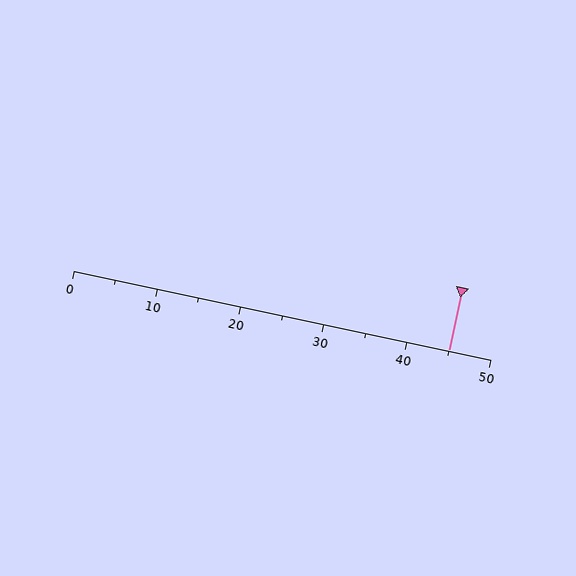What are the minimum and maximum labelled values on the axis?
The axis runs from 0 to 50.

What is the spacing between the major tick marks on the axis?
The major ticks are spaced 10 apart.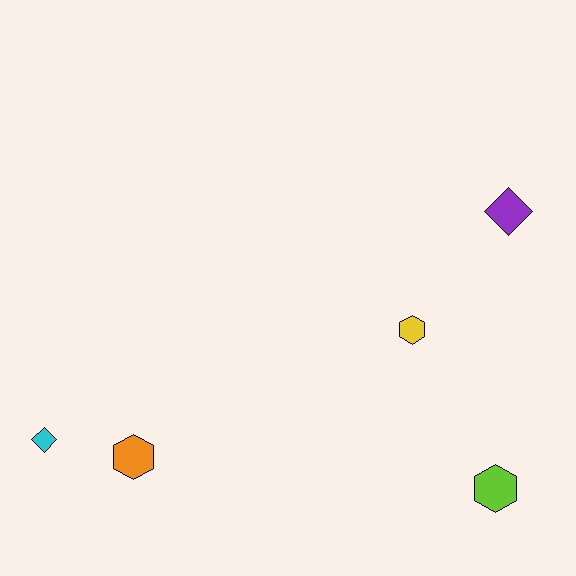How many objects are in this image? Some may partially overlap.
There are 5 objects.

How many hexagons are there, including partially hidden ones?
There are 3 hexagons.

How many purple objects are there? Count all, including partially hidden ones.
There is 1 purple object.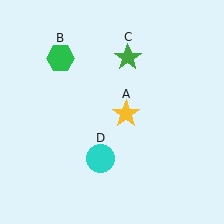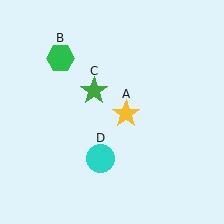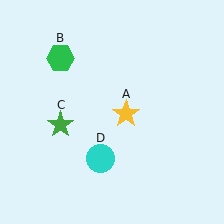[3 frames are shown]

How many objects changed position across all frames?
1 object changed position: green star (object C).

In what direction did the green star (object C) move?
The green star (object C) moved down and to the left.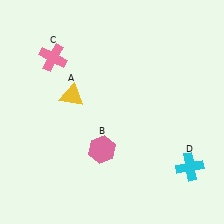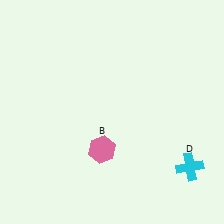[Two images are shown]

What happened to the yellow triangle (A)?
The yellow triangle (A) was removed in Image 2. It was in the top-left area of Image 1.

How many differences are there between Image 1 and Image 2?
There are 2 differences between the two images.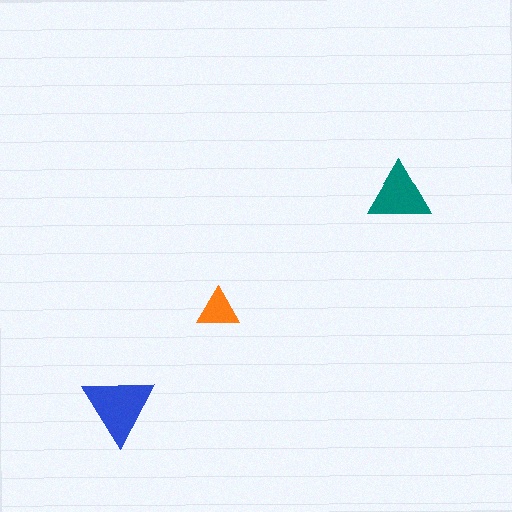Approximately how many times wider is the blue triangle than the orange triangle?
About 1.5 times wider.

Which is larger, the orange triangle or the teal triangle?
The teal one.